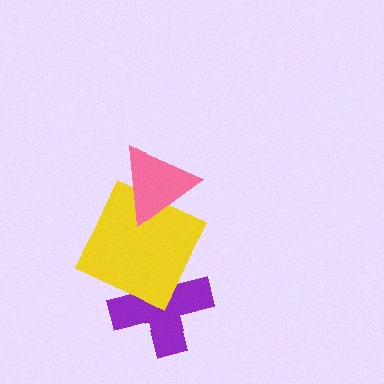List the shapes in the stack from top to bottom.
From top to bottom: the pink triangle, the yellow square, the purple cross.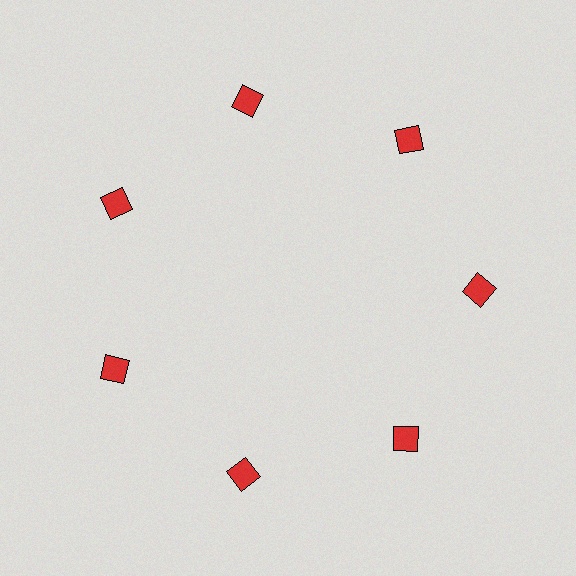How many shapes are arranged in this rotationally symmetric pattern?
There are 7 shapes, arranged in 7 groups of 1.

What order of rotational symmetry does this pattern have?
This pattern has 7-fold rotational symmetry.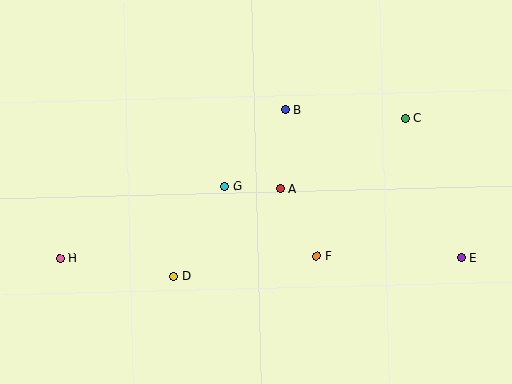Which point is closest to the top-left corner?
Point H is closest to the top-left corner.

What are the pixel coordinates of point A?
Point A is at (280, 189).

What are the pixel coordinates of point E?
Point E is at (461, 257).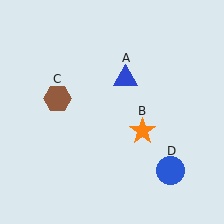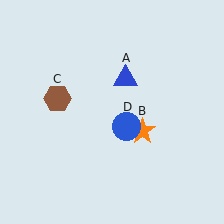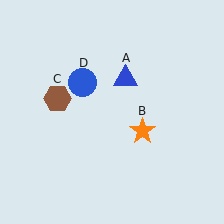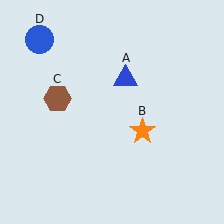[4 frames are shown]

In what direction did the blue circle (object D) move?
The blue circle (object D) moved up and to the left.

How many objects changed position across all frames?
1 object changed position: blue circle (object D).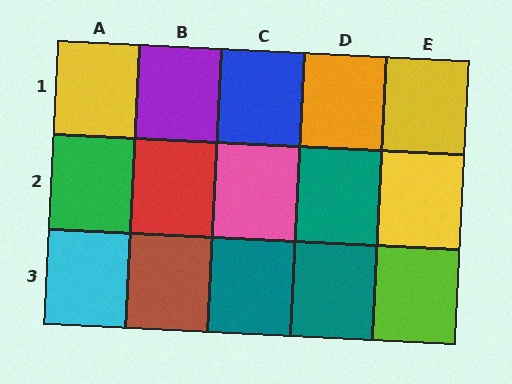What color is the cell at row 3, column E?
Lime.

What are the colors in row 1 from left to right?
Yellow, purple, blue, orange, yellow.